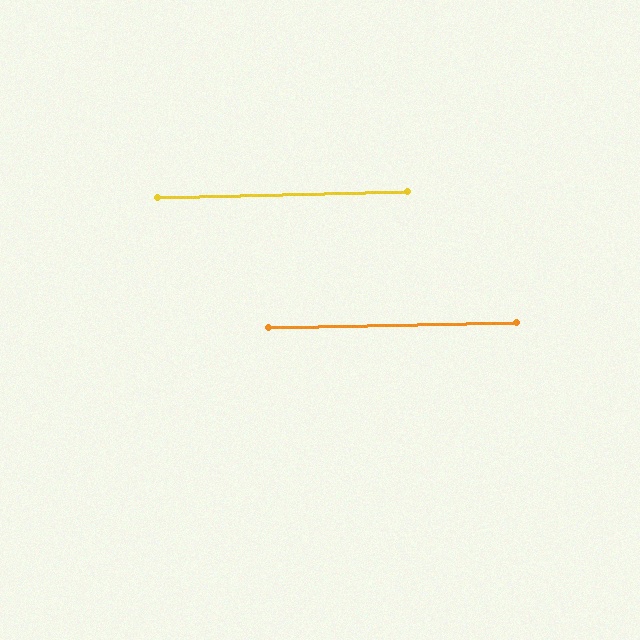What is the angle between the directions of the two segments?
Approximately 0 degrees.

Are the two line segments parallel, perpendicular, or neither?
Parallel — their directions differ by only 0.1°.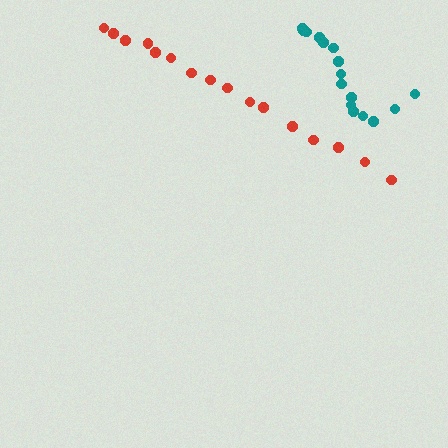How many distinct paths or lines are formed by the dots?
There are 2 distinct paths.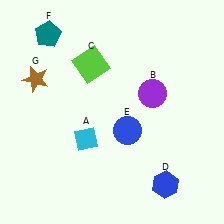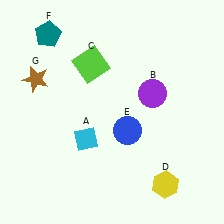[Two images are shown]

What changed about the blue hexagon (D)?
In Image 1, D is blue. In Image 2, it changed to yellow.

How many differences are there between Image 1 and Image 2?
There is 1 difference between the two images.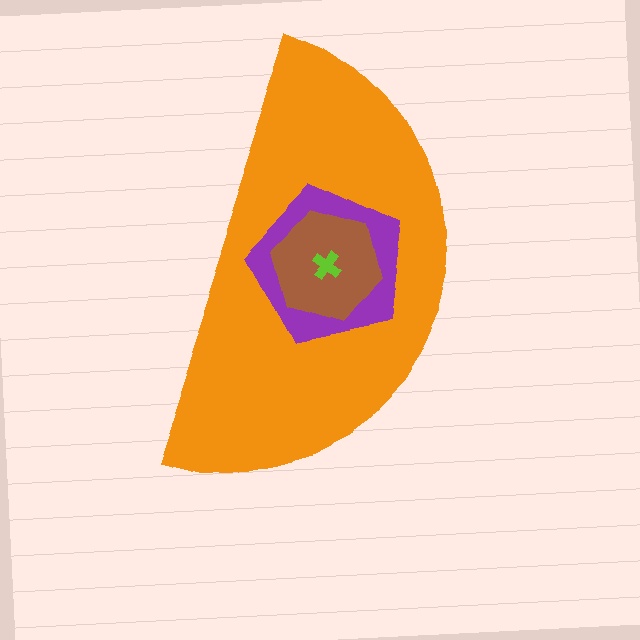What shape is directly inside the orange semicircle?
The purple pentagon.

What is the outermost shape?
The orange semicircle.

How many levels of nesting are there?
4.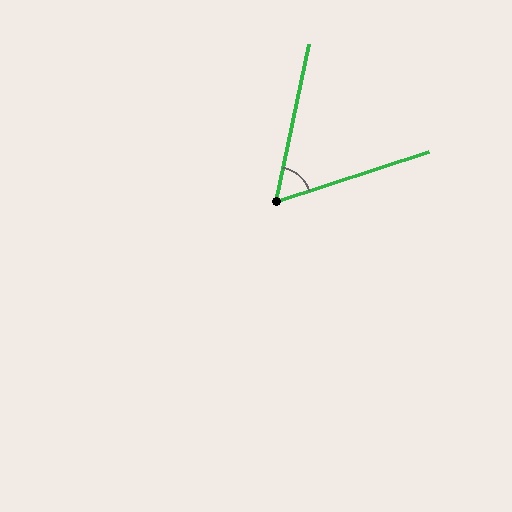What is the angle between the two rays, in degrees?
Approximately 60 degrees.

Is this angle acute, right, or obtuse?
It is acute.